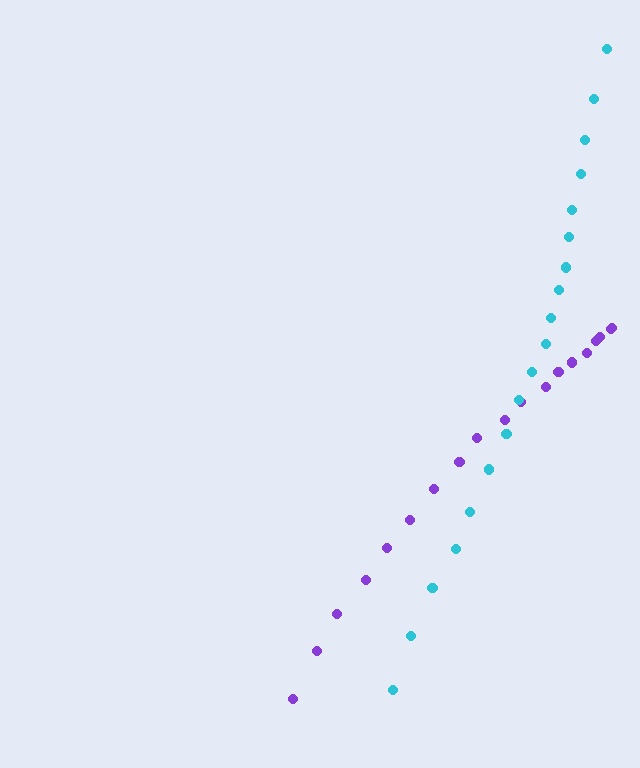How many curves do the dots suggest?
There are 2 distinct paths.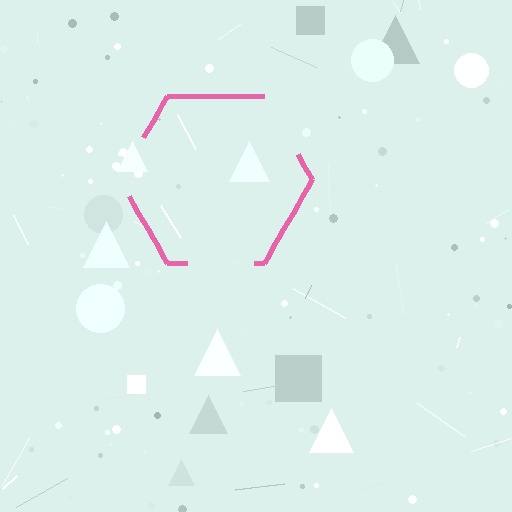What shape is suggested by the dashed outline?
The dashed outline suggests a hexagon.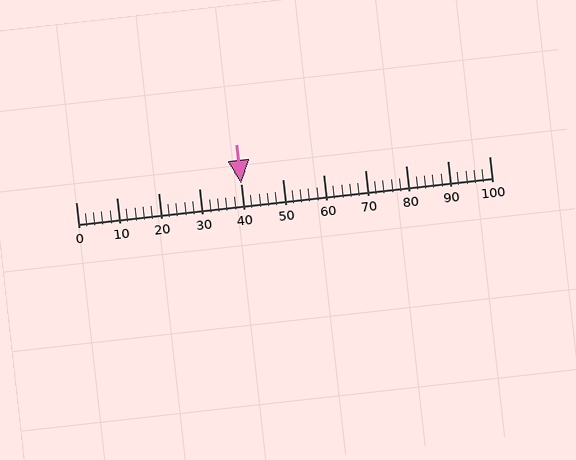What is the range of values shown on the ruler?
The ruler shows values from 0 to 100.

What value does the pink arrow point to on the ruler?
The pink arrow points to approximately 40.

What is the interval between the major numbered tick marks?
The major tick marks are spaced 10 units apart.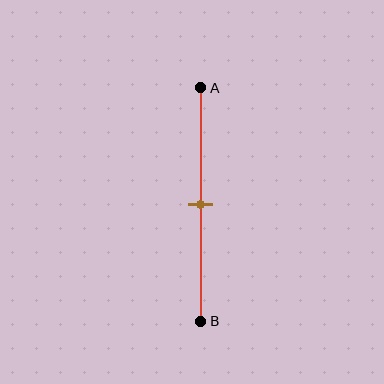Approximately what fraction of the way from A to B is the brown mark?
The brown mark is approximately 50% of the way from A to B.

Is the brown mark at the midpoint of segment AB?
Yes, the mark is approximately at the midpoint.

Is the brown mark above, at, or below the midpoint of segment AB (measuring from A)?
The brown mark is approximately at the midpoint of segment AB.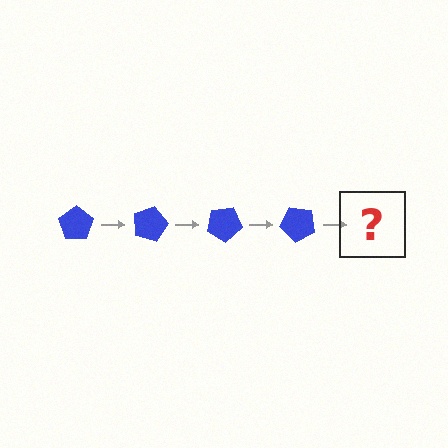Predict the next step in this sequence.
The next step is a blue pentagon rotated 60 degrees.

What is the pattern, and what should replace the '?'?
The pattern is that the pentagon rotates 15 degrees each step. The '?' should be a blue pentagon rotated 60 degrees.